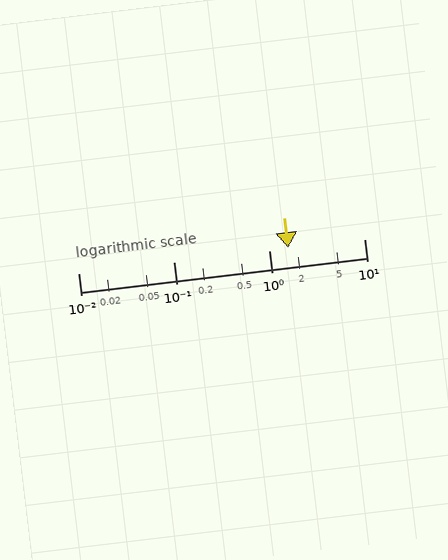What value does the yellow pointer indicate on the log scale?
The pointer indicates approximately 1.6.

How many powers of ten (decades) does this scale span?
The scale spans 3 decades, from 0.01 to 10.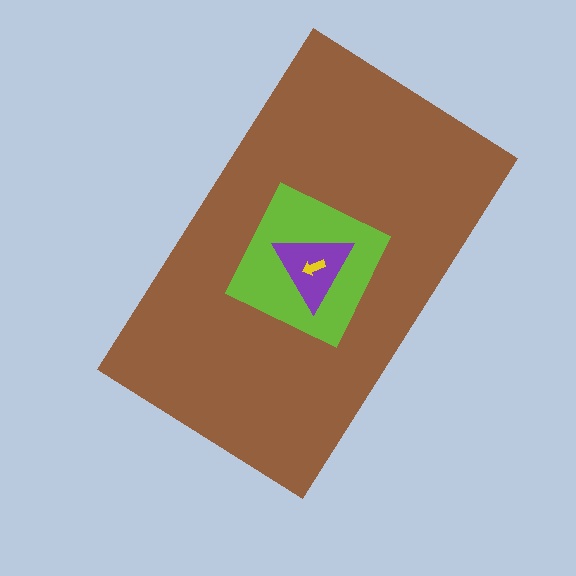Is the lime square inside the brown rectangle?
Yes.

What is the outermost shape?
The brown rectangle.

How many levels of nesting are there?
4.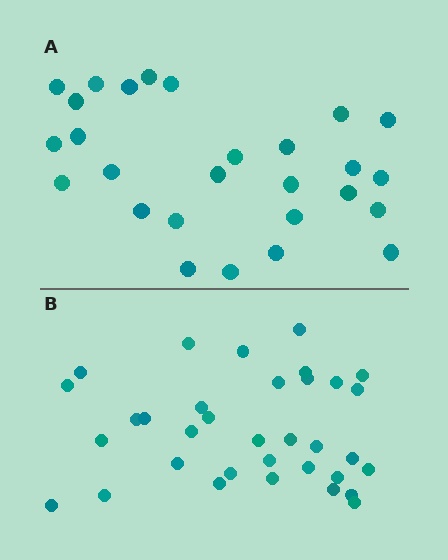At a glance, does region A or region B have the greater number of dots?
Region B (the bottom region) has more dots.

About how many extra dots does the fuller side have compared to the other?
Region B has roughly 8 or so more dots than region A.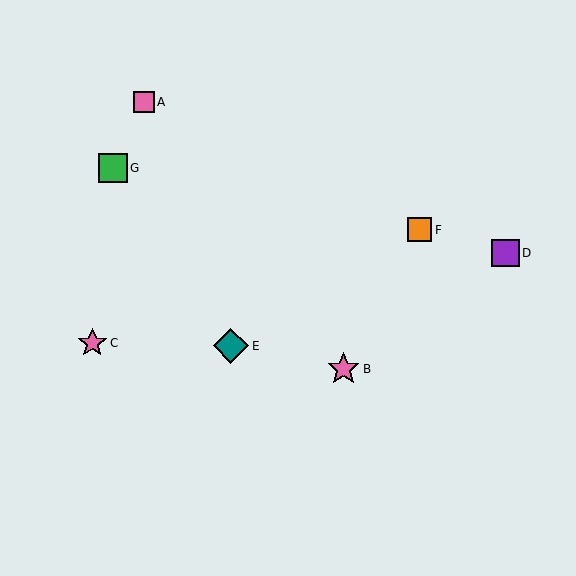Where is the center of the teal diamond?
The center of the teal diamond is at (231, 346).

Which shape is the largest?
The teal diamond (labeled E) is the largest.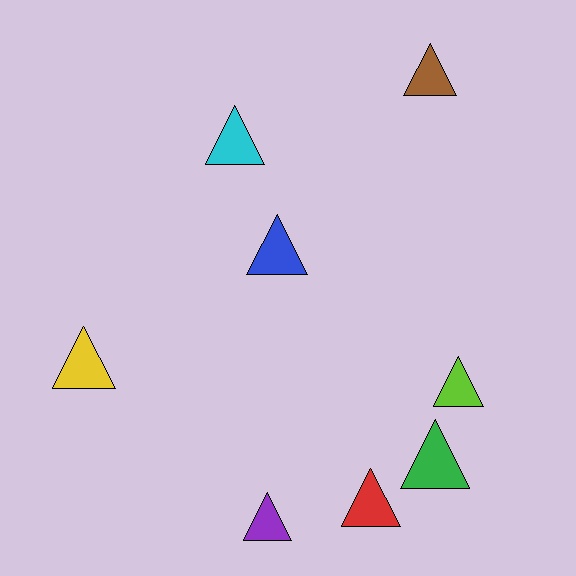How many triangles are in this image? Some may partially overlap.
There are 8 triangles.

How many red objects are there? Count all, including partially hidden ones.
There is 1 red object.